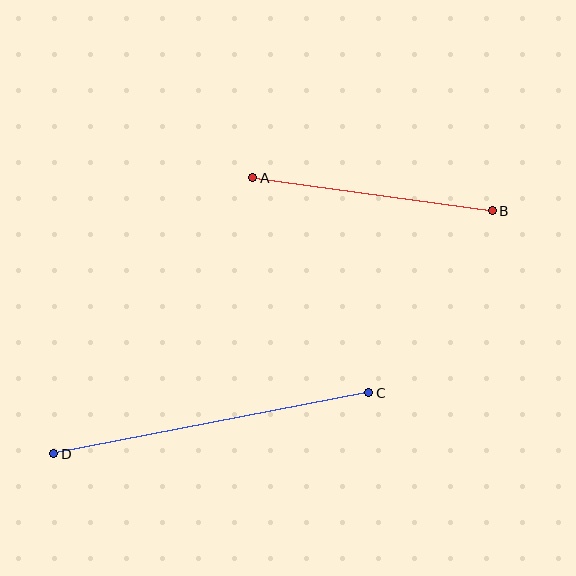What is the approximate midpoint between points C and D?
The midpoint is at approximately (211, 423) pixels.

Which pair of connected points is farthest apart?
Points C and D are farthest apart.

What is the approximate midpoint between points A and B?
The midpoint is at approximately (372, 194) pixels.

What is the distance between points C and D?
The distance is approximately 321 pixels.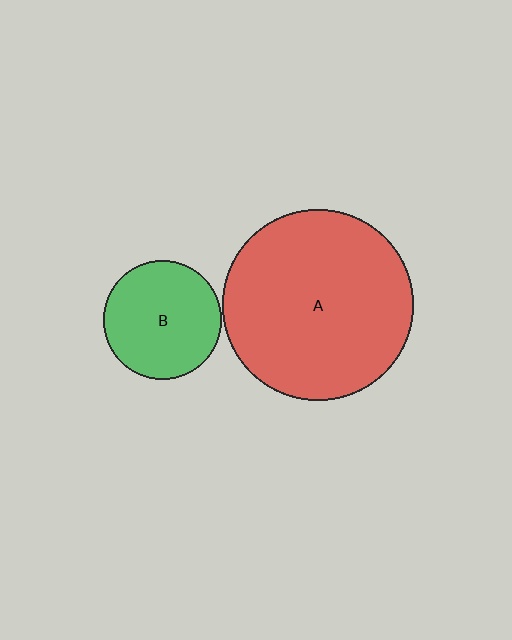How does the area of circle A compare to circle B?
Approximately 2.6 times.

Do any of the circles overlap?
No, none of the circles overlap.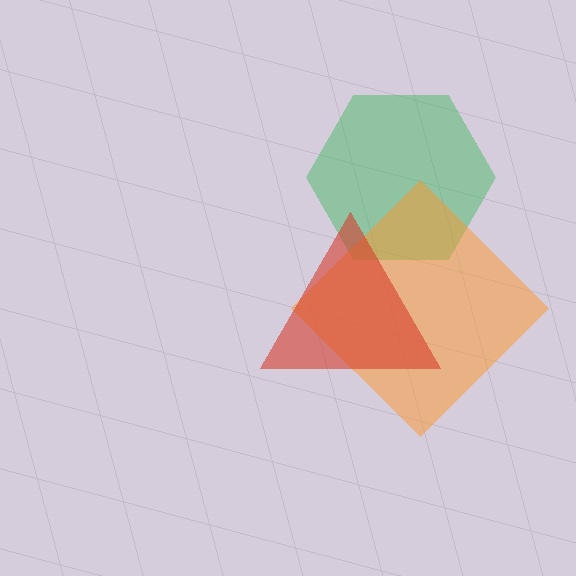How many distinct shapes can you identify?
There are 3 distinct shapes: a green hexagon, an orange diamond, a red triangle.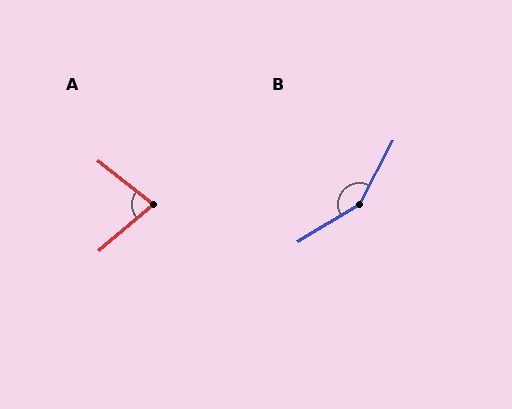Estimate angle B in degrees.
Approximately 149 degrees.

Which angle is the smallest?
A, at approximately 79 degrees.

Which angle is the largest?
B, at approximately 149 degrees.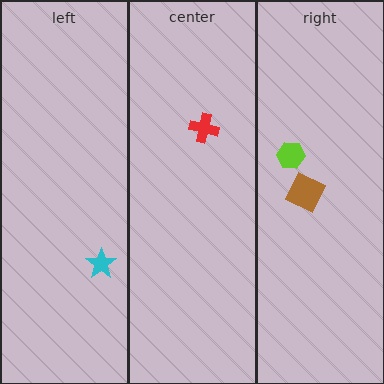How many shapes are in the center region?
1.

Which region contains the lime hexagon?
The right region.